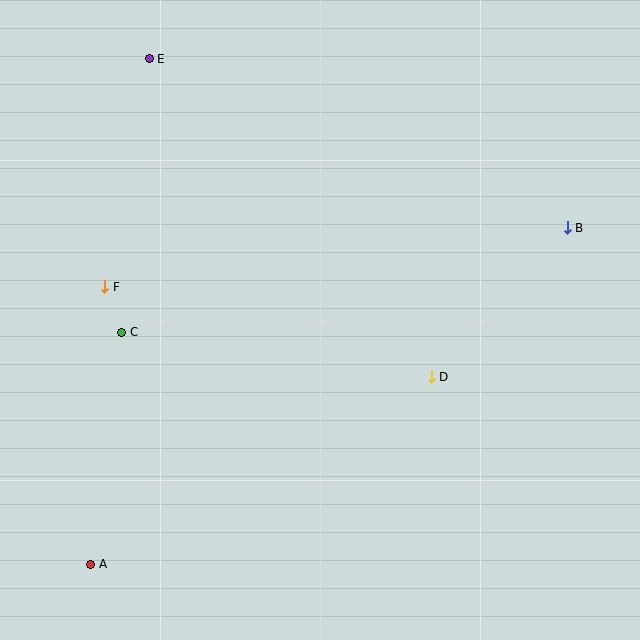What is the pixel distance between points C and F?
The distance between C and F is 49 pixels.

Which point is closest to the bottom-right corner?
Point D is closest to the bottom-right corner.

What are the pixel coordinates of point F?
Point F is at (105, 287).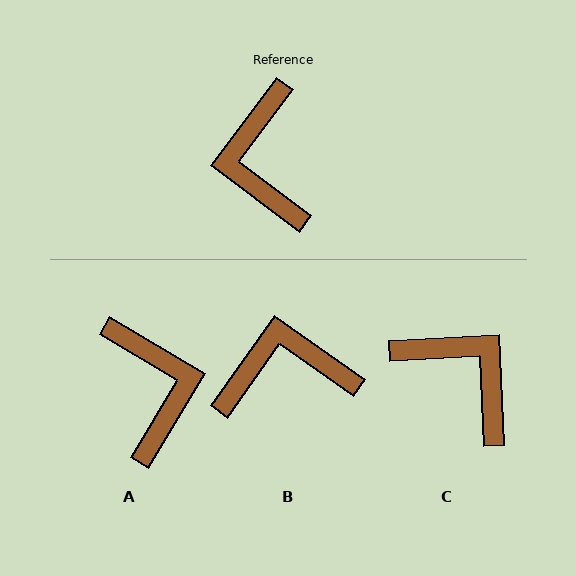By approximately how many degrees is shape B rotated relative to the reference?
Approximately 88 degrees clockwise.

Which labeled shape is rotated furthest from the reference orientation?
A, about 174 degrees away.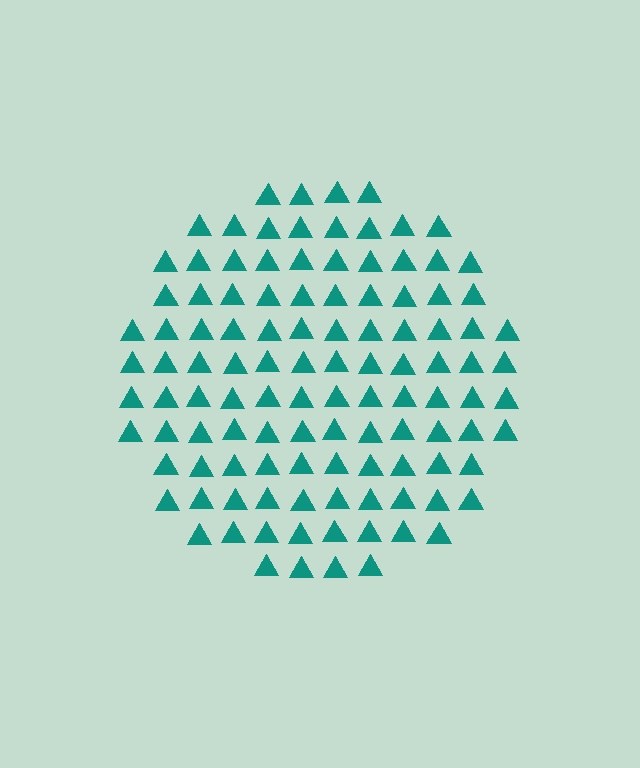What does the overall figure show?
The overall figure shows a circle.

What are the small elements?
The small elements are triangles.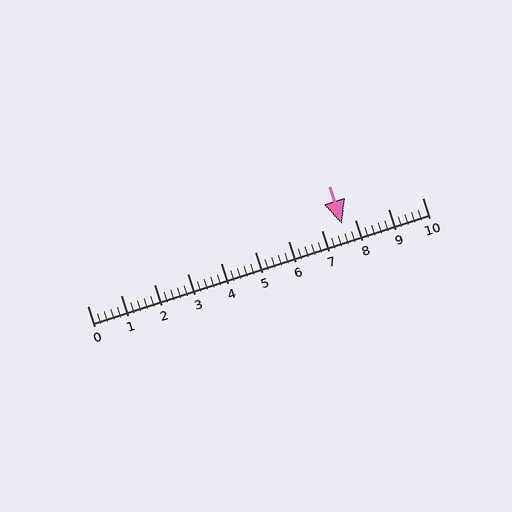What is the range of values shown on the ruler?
The ruler shows values from 0 to 10.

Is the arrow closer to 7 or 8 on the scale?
The arrow is closer to 8.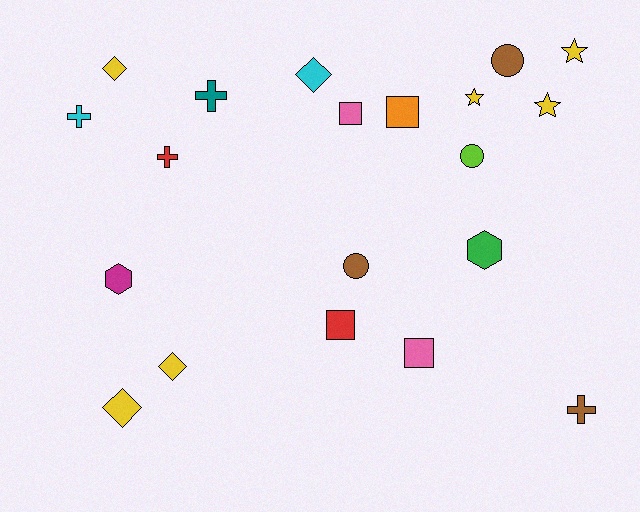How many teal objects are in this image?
There is 1 teal object.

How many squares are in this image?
There are 4 squares.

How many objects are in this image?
There are 20 objects.